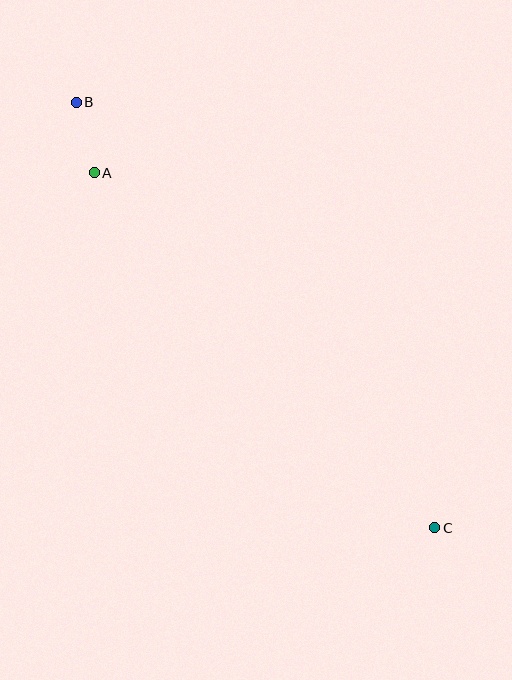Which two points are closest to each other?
Points A and B are closest to each other.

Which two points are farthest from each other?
Points B and C are farthest from each other.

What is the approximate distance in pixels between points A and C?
The distance between A and C is approximately 492 pixels.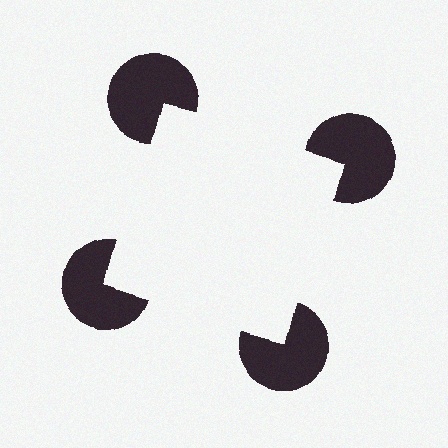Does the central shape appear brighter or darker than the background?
It typically appears slightly brighter than the background, even though no actual brightness change is drawn.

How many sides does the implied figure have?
4 sides.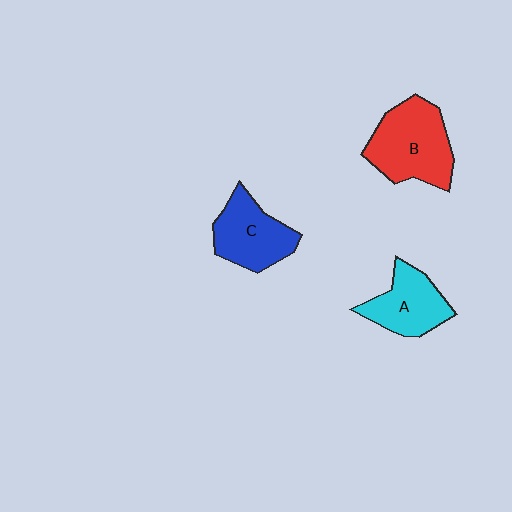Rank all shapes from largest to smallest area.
From largest to smallest: B (red), C (blue), A (cyan).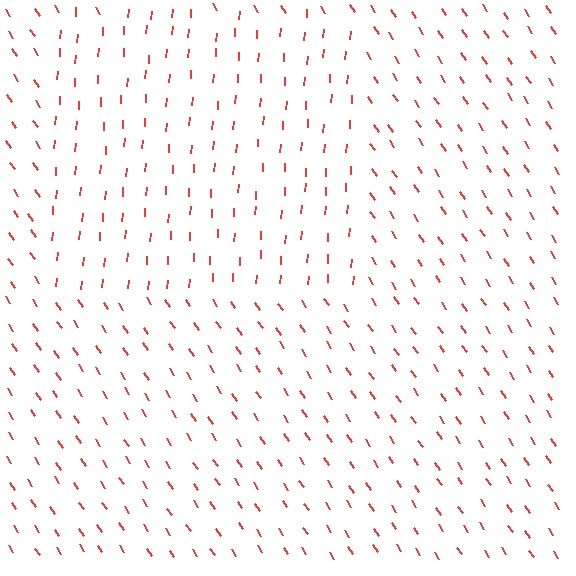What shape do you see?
I see a rectangle.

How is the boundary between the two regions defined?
The boundary is defined purely by a change in line orientation (approximately 37 degrees difference). All lines are the same color and thickness.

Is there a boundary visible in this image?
Yes, there is a texture boundary formed by a change in line orientation.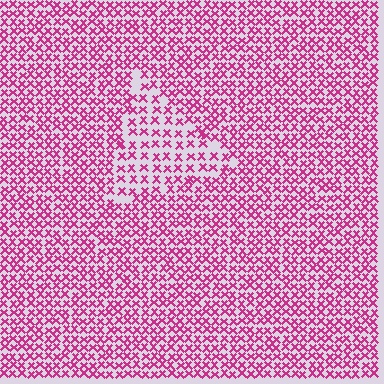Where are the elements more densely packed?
The elements are more densely packed outside the triangle boundary.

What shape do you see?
I see a triangle.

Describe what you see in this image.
The image contains small magenta elements arranged at two different densities. A triangle-shaped region is visible where the elements are less densely packed than the surrounding area.